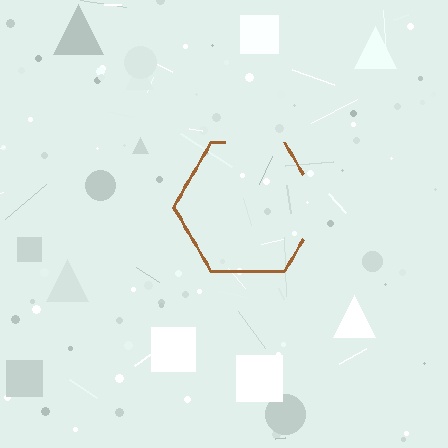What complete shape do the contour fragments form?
The contour fragments form a hexagon.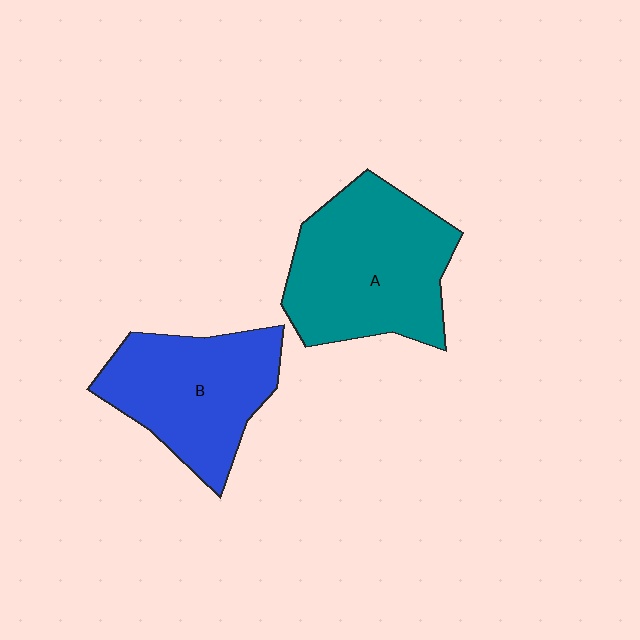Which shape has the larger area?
Shape A (teal).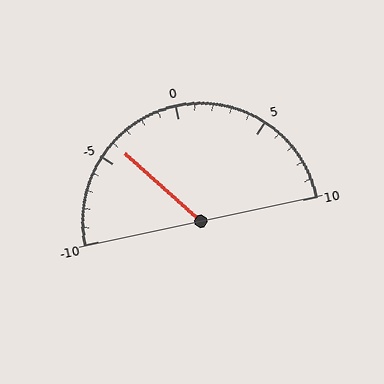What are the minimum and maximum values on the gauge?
The gauge ranges from -10 to 10.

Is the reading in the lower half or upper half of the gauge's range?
The reading is in the lower half of the range (-10 to 10).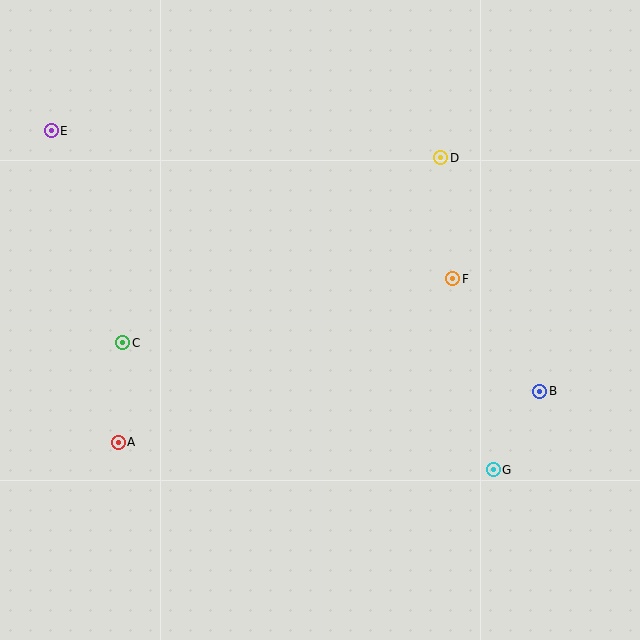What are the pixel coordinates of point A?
Point A is at (118, 442).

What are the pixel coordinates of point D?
Point D is at (441, 158).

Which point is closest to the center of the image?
Point F at (453, 279) is closest to the center.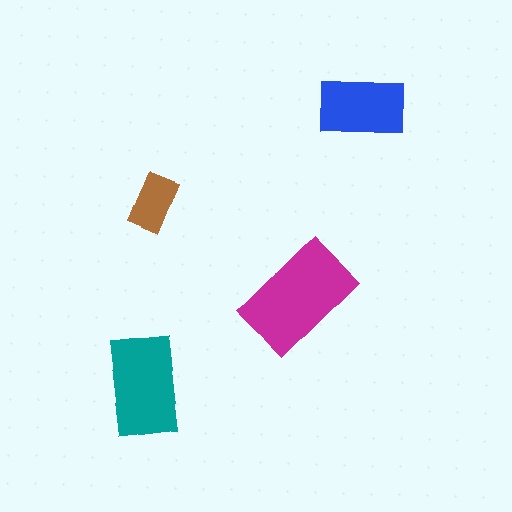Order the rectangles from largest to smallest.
the magenta one, the teal one, the blue one, the brown one.